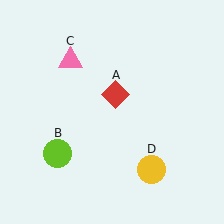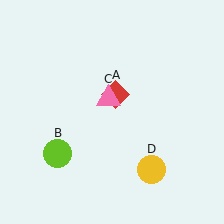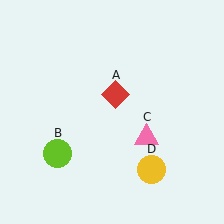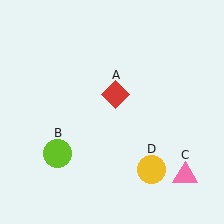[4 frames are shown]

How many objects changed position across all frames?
1 object changed position: pink triangle (object C).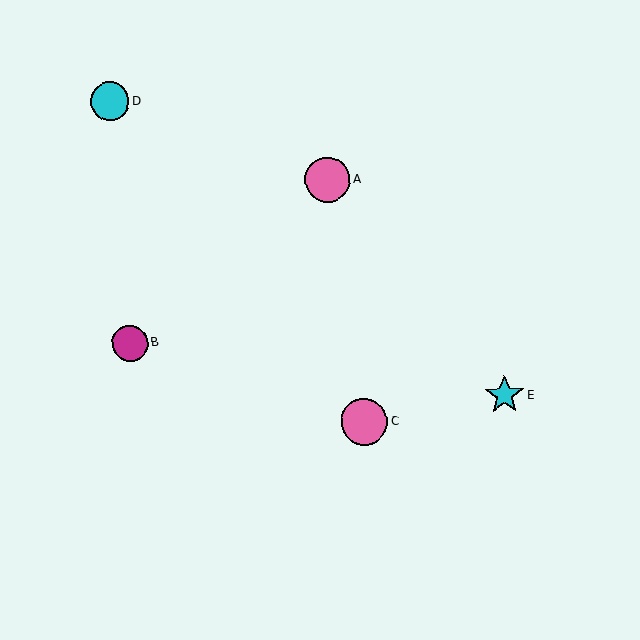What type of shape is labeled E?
Shape E is a cyan star.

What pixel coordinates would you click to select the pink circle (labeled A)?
Click at (328, 180) to select the pink circle A.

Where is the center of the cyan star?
The center of the cyan star is at (504, 395).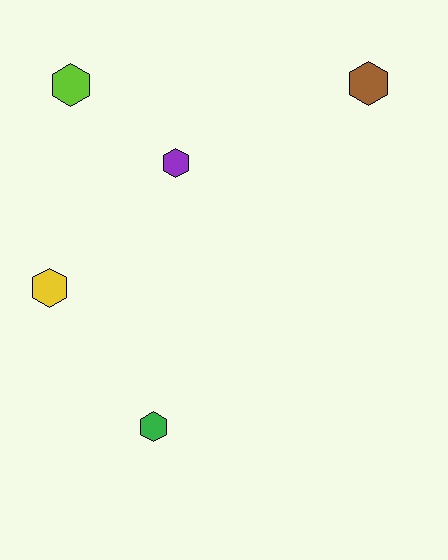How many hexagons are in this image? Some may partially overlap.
There are 5 hexagons.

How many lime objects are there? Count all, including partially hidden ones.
There is 1 lime object.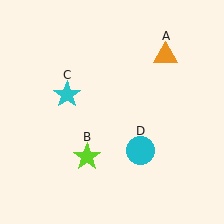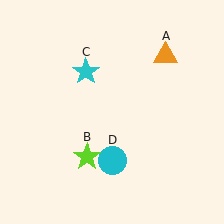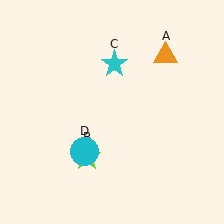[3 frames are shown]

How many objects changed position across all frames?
2 objects changed position: cyan star (object C), cyan circle (object D).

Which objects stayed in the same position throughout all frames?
Orange triangle (object A) and lime star (object B) remained stationary.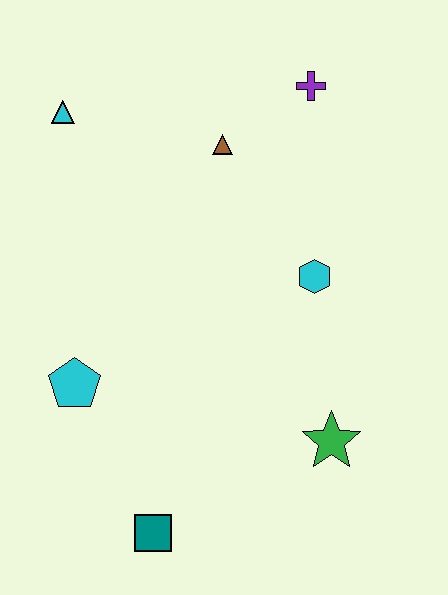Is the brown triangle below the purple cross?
Yes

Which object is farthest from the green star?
The cyan triangle is farthest from the green star.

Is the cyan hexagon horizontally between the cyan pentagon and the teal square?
No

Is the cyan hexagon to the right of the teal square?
Yes